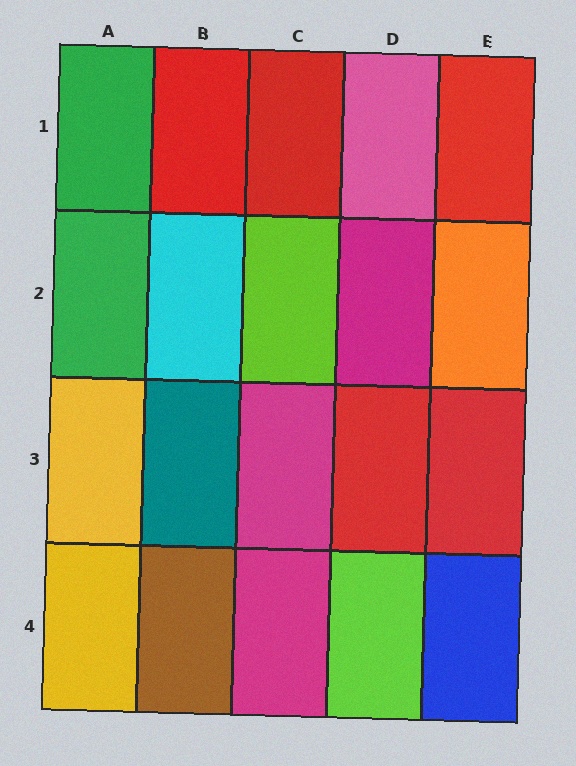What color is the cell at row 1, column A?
Green.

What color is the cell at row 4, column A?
Yellow.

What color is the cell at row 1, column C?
Red.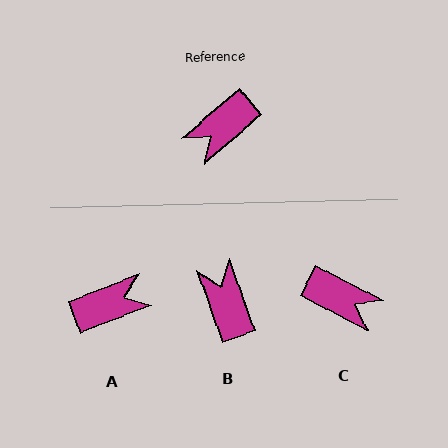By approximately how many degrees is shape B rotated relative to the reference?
Approximately 111 degrees clockwise.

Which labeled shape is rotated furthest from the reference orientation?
A, about 160 degrees away.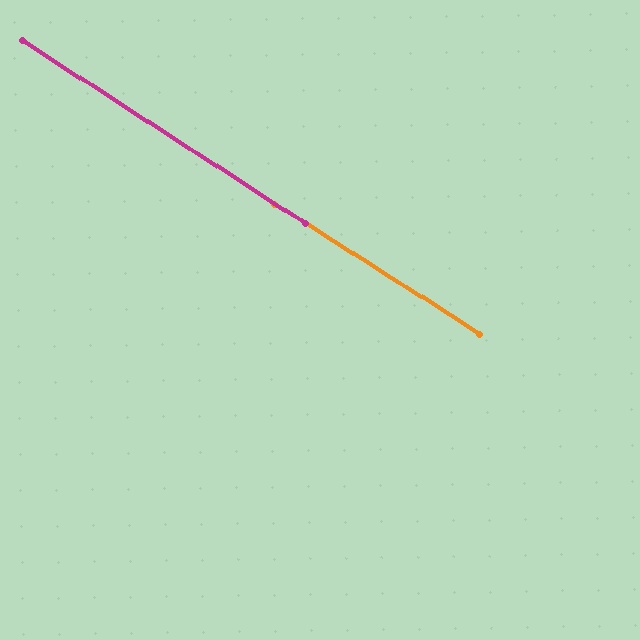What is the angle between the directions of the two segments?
Approximately 1 degree.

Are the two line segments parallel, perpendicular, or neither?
Parallel — their directions differ by only 0.5°.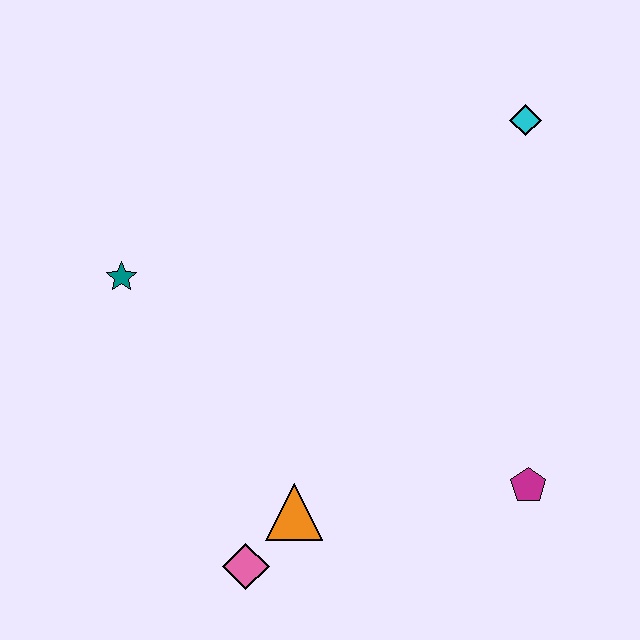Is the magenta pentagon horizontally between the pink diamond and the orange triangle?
No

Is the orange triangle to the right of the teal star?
Yes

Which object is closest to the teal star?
The orange triangle is closest to the teal star.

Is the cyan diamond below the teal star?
No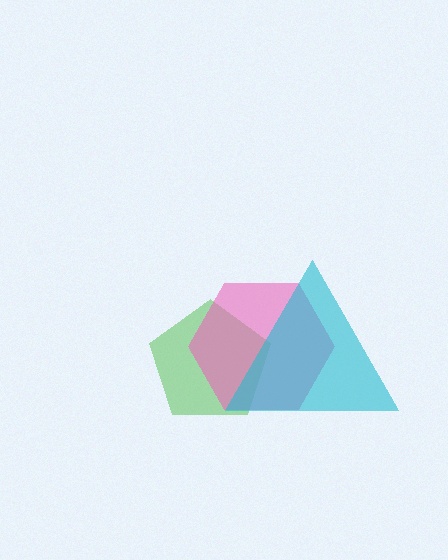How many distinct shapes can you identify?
There are 3 distinct shapes: a green pentagon, a pink hexagon, a cyan triangle.